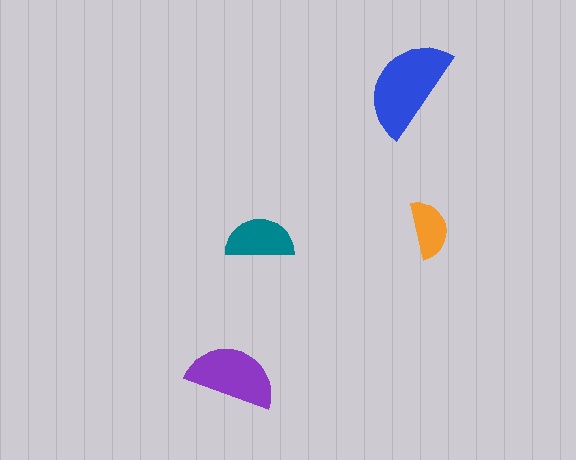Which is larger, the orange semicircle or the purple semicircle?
The purple one.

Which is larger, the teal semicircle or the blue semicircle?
The blue one.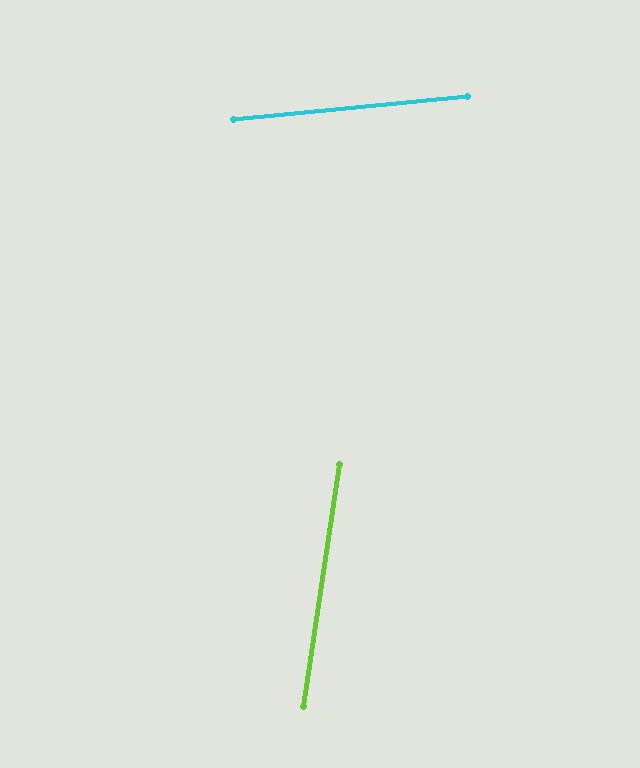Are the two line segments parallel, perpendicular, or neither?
Neither parallel nor perpendicular — they differ by about 76°.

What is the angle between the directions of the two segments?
Approximately 76 degrees.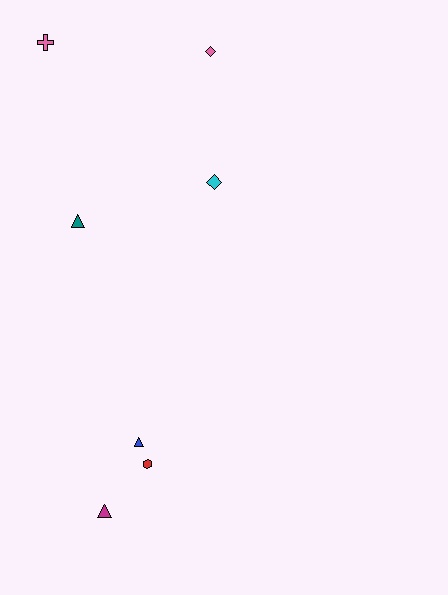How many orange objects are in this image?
There are no orange objects.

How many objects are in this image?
There are 7 objects.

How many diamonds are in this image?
There are 2 diamonds.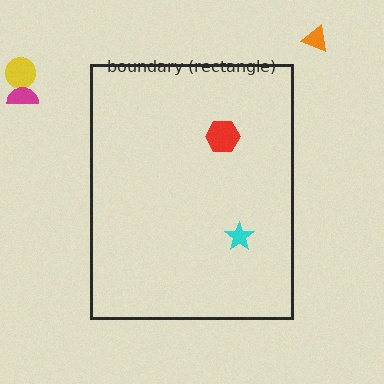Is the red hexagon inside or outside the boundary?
Inside.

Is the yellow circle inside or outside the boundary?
Outside.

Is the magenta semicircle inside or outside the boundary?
Outside.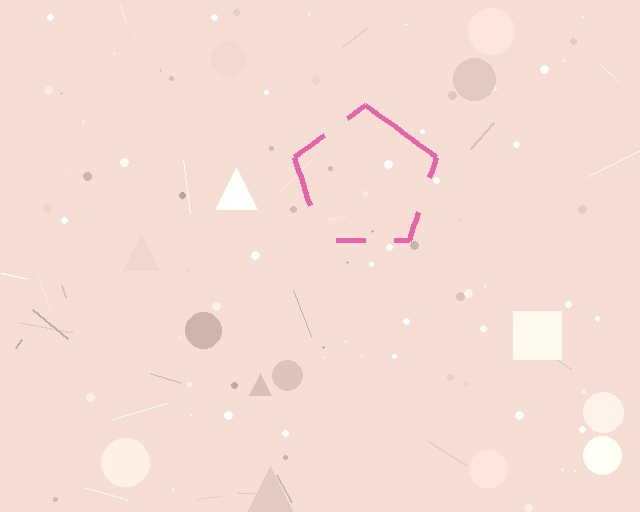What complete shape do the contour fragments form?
The contour fragments form a pentagon.